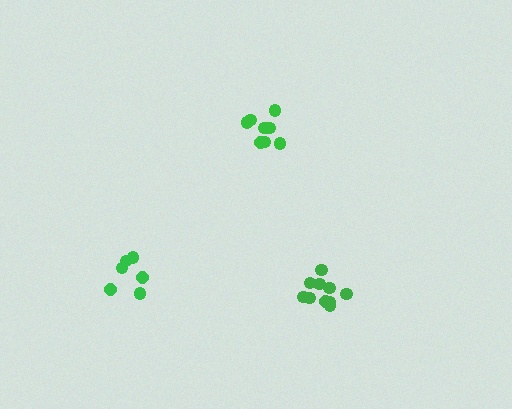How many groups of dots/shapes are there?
There are 3 groups.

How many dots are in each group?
Group 1: 11 dots, Group 2: 8 dots, Group 3: 6 dots (25 total).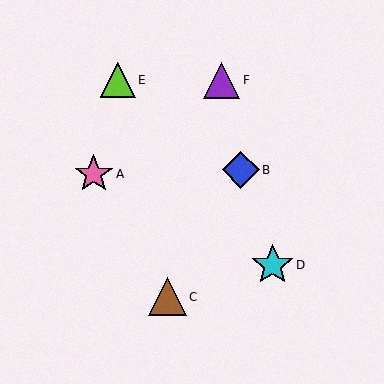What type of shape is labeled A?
Shape A is a pink star.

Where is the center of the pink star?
The center of the pink star is at (94, 174).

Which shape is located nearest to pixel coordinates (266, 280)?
The cyan star (labeled D) at (273, 265) is nearest to that location.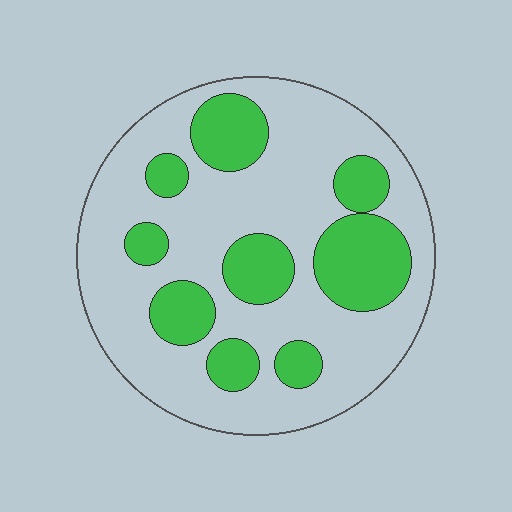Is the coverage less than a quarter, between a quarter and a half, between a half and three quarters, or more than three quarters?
Between a quarter and a half.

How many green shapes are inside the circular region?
9.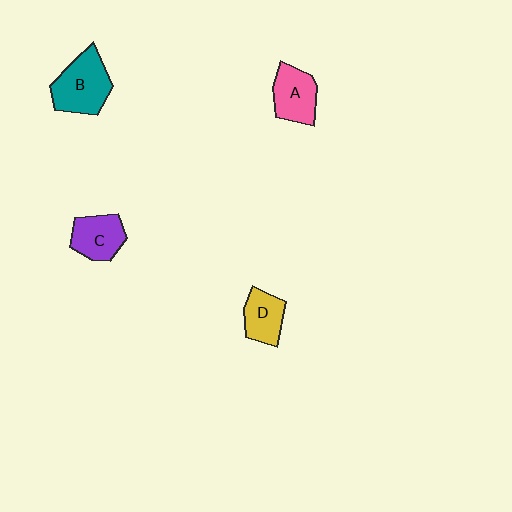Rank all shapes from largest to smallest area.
From largest to smallest: B (teal), A (pink), C (purple), D (yellow).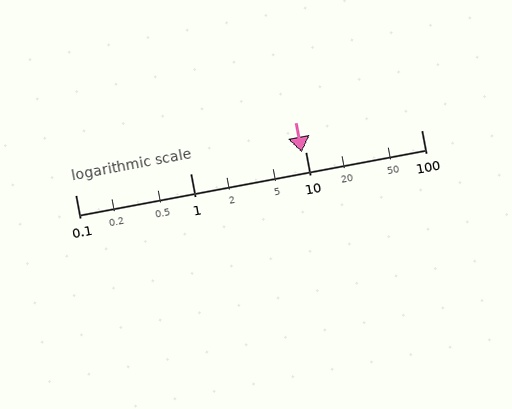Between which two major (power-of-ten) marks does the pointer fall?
The pointer is between 1 and 10.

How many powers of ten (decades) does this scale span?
The scale spans 3 decades, from 0.1 to 100.